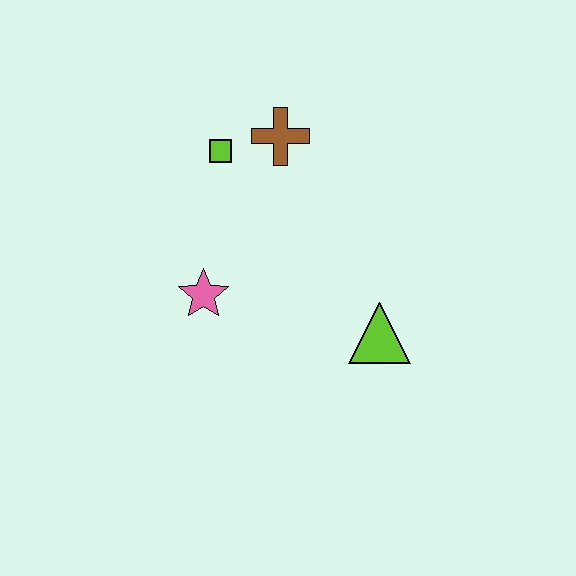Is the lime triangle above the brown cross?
No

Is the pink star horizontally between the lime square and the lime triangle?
No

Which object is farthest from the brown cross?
The lime triangle is farthest from the brown cross.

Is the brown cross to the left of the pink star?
No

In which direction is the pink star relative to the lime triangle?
The pink star is to the left of the lime triangle.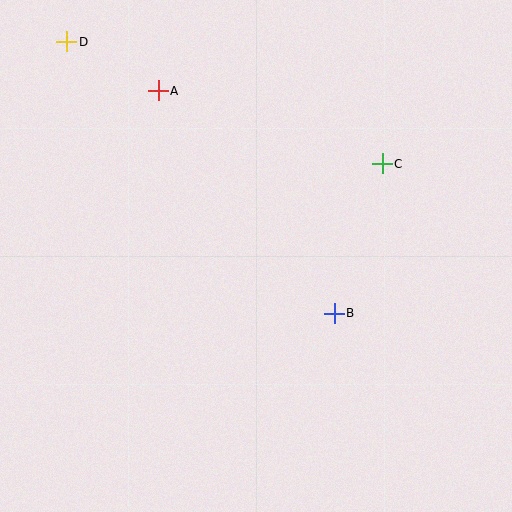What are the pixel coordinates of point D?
Point D is at (67, 42).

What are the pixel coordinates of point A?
Point A is at (158, 91).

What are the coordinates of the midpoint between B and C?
The midpoint between B and C is at (358, 239).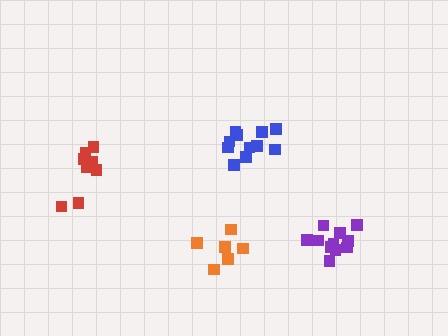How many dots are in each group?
Group 1: 11 dots, Group 2: 8 dots, Group 3: 6 dots, Group 4: 11 dots (36 total).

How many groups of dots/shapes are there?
There are 4 groups.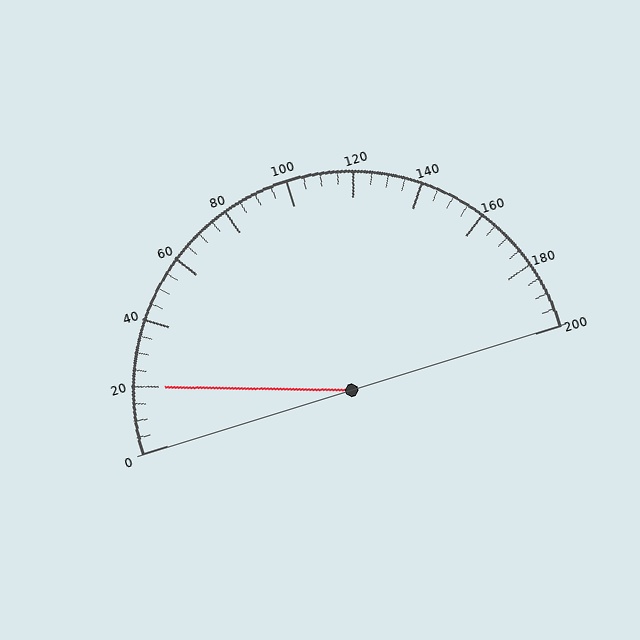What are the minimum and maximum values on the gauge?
The gauge ranges from 0 to 200.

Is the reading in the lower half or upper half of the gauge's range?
The reading is in the lower half of the range (0 to 200).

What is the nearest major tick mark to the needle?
The nearest major tick mark is 20.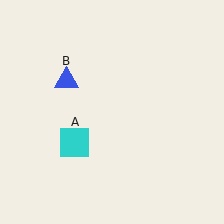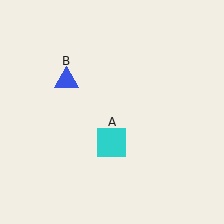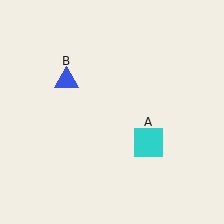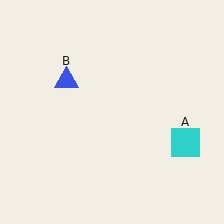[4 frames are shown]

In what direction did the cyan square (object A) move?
The cyan square (object A) moved right.